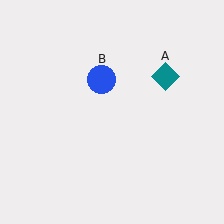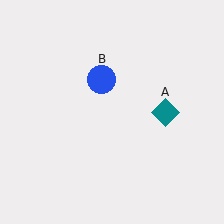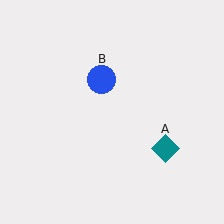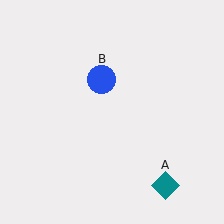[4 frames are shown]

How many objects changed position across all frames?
1 object changed position: teal diamond (object A).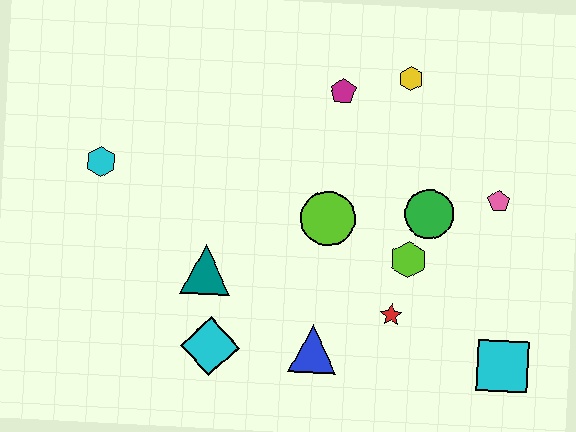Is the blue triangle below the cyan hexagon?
Yes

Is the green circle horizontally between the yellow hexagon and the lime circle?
No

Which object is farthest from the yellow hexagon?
The cyan diamond is farthest from the yellow hexagon.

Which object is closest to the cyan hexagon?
The teal triangle is closest to the cyan hexagon.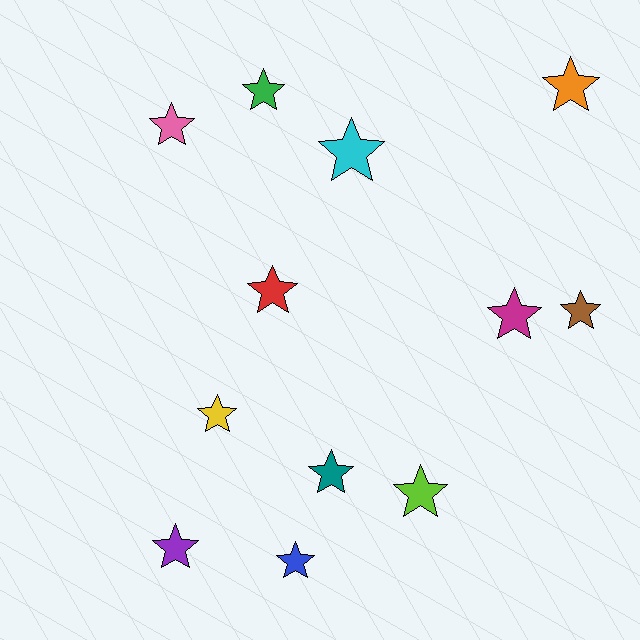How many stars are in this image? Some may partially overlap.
There are 12 stars.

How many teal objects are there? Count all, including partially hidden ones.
There is 1 teal object.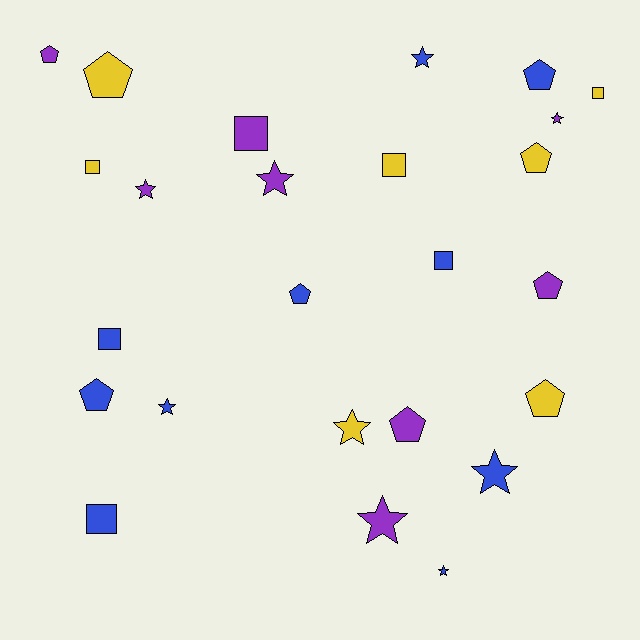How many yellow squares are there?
There are 3 yellow squares.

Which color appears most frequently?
Blue, with 10 objects.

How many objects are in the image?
There are 25 objects.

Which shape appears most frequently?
Pentagon, with 9 objects.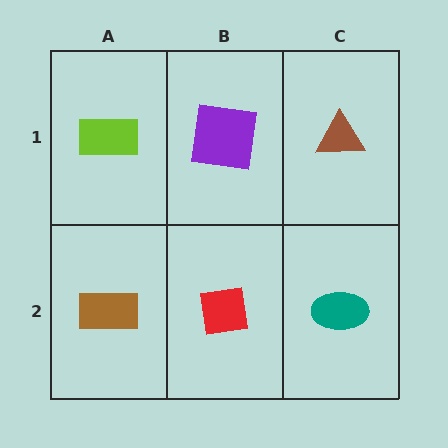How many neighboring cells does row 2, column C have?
2.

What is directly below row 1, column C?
A teal ellipse.